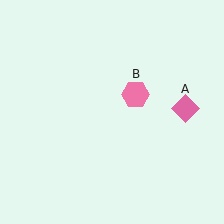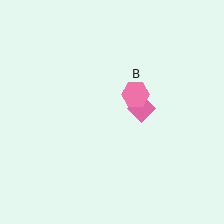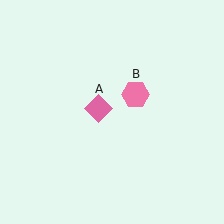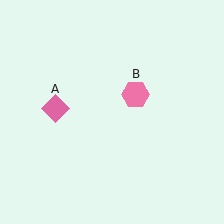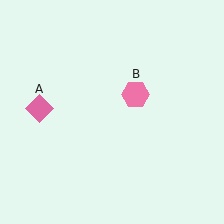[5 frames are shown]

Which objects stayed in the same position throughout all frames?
Pink hexagon (object B) remained stationary.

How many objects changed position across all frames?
1 object changed position: pink diamond (object A).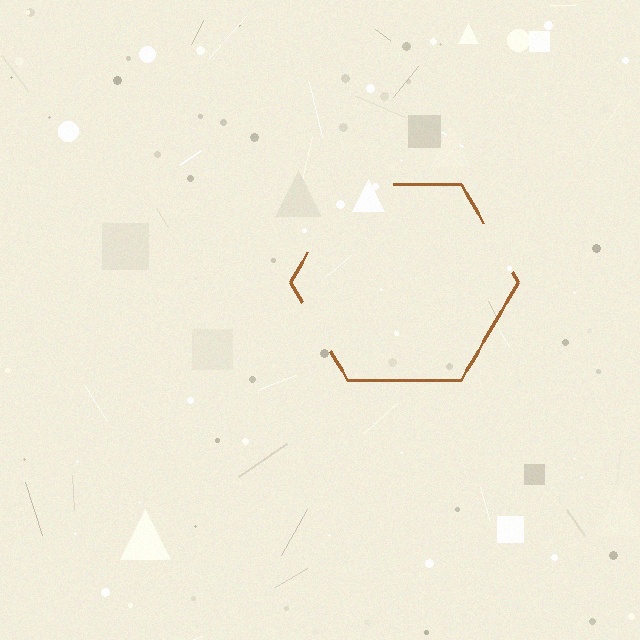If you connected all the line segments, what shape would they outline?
They would outline a hexagon.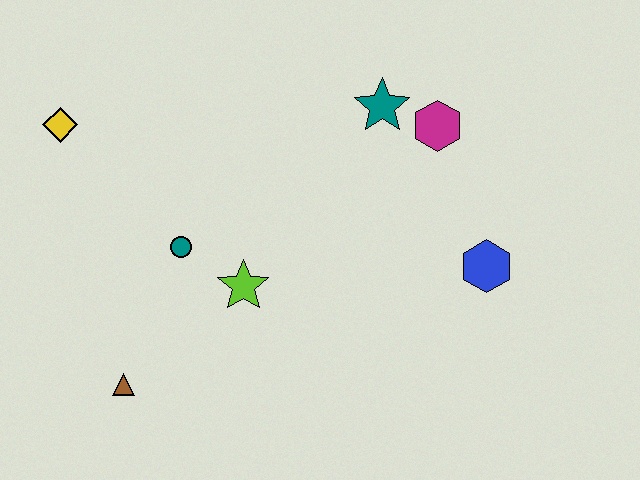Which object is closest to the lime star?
The teal circle is closest to the lime star.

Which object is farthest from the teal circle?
The blue hexagon is farthest from the teal circle.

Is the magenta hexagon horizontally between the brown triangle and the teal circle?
No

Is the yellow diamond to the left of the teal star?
Yes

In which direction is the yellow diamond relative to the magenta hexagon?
The yellow diamond is to the left of the magenta hexagon.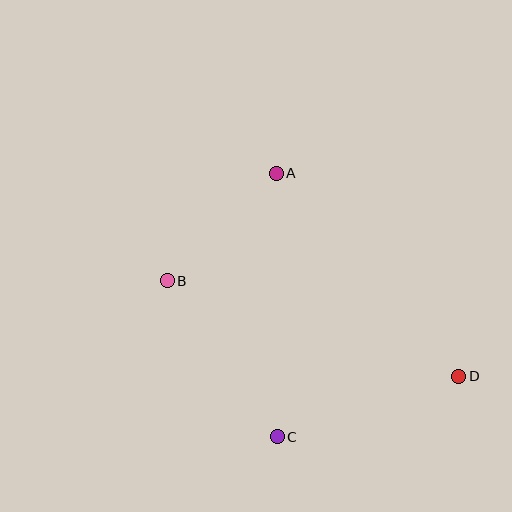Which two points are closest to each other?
Points A and B are closest to each other.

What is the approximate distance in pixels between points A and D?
The distance between A and D is approximately 273 pixels.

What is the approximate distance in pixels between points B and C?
The distance between B and C is approximately 191 pixels.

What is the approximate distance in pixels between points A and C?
The distance between A and C is approximately 263 pixels.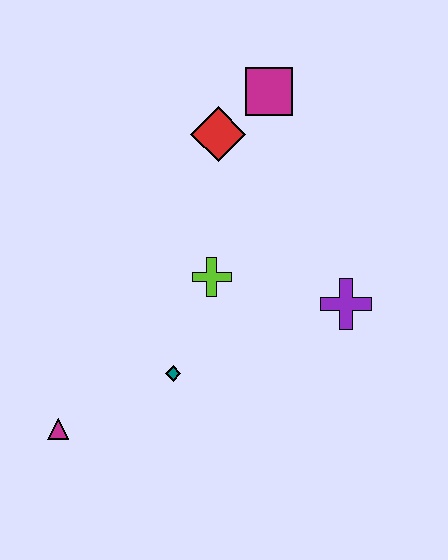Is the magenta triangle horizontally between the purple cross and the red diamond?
No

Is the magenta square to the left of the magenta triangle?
No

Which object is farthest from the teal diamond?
The magenta square is farthest from the teal diamond.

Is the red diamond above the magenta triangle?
Yes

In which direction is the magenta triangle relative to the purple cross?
The magenta triangle is to the left of the purple cross.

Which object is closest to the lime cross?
The teal diamond is closest to the lime cross.